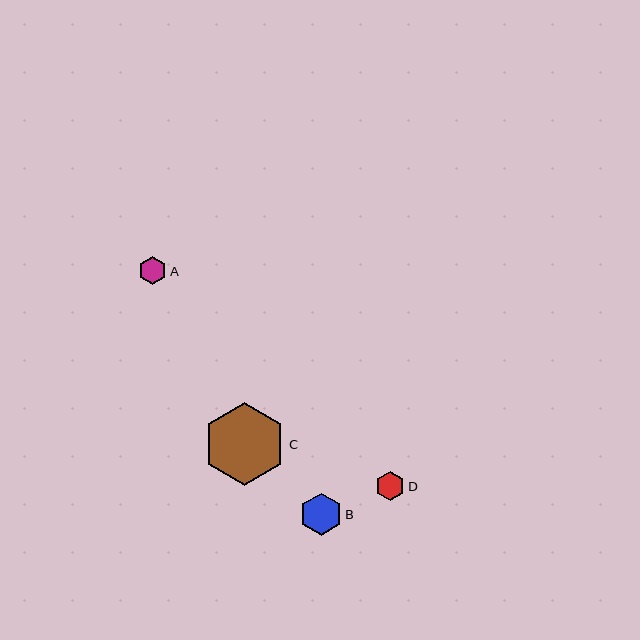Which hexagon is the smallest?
Hexagon A is the smallest with a size of approximately 28 pixels.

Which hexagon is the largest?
Hexagon C is the largest with a size of approximately 83 pixels.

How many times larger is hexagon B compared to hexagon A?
Hexagon B is approximately 1.5 times the size of hexagon A.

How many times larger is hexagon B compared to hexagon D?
Hexagon B is approximately 1.4 times the size of hexagon D.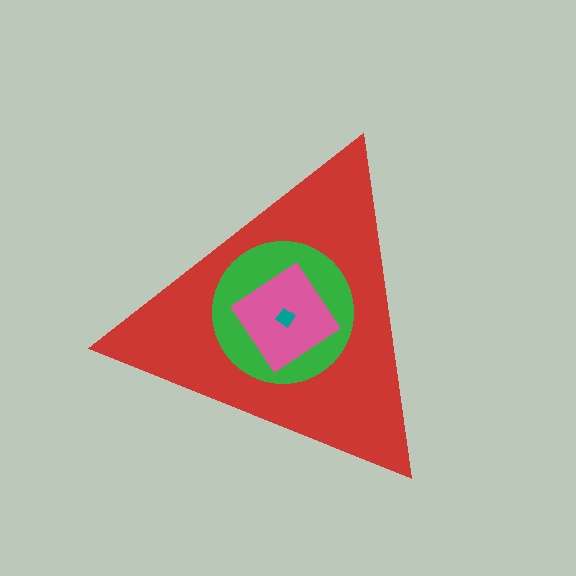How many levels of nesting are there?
4.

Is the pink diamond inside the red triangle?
Yes.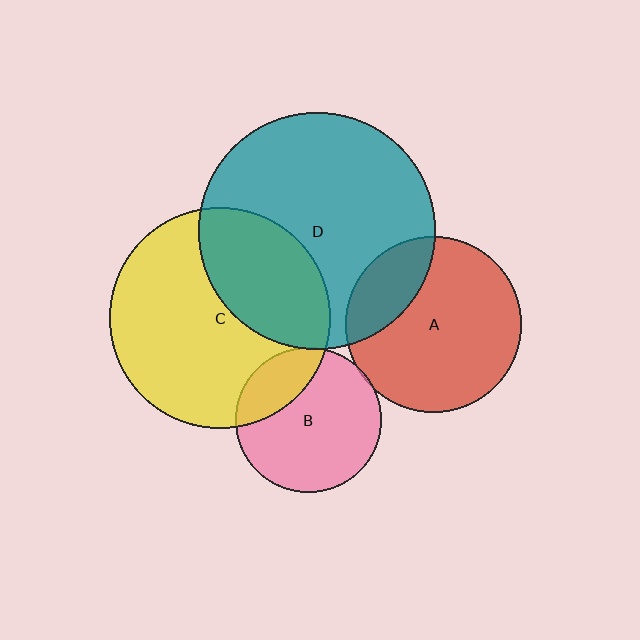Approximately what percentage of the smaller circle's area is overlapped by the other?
Approximately 25%.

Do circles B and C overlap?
Yes.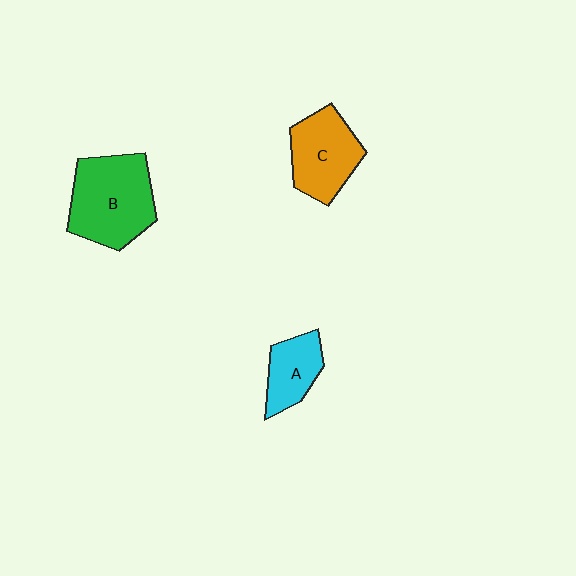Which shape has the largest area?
Shape B (green).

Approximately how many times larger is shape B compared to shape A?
Approximately 2.0 times.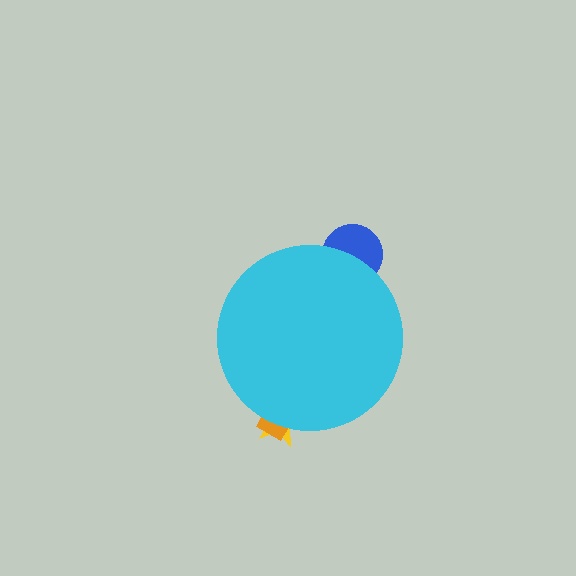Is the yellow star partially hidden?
Yes, the yellow star is partially hidden behind the cyan circle.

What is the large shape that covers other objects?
A cyan circle.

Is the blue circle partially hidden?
Yes, the blue circle is partially hidden behind the cyan circle.